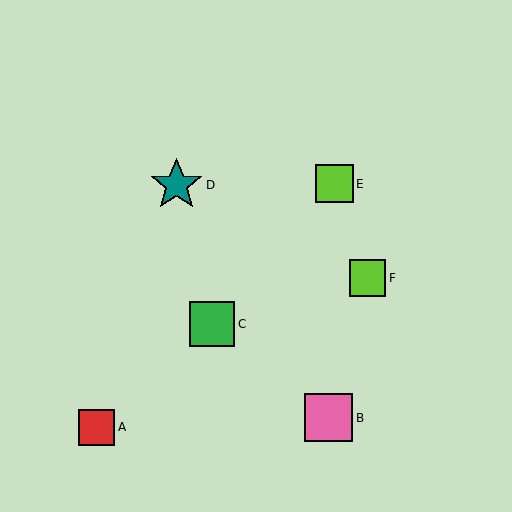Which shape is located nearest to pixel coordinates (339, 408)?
The pink square (labeled B) at (329, 418) is nearest to that location.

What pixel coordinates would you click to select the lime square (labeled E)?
Click at (334, 184) to select the lime square E.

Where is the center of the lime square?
The center of the lime square is at (367, 278).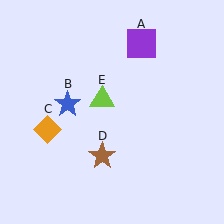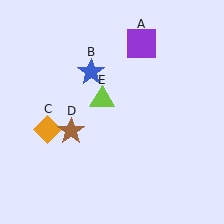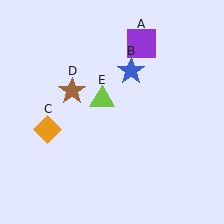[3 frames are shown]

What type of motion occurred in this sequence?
The blue star (object B), brown star (object D) rotated clockwise around the center of the scene.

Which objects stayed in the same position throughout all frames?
Purple square (object A) and orange diamond (object C) and lime triangle (object E) remained stationary.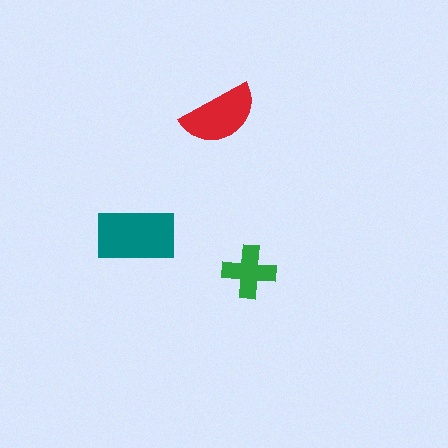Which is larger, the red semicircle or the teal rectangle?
The teal rectangle.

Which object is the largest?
The teal rectangle.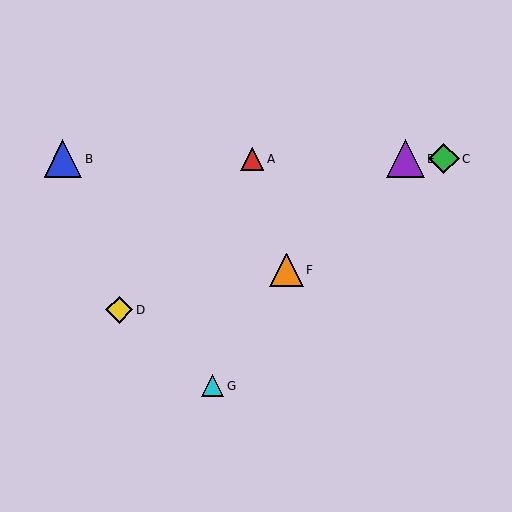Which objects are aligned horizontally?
Objects A, B, C, E are aligned horizontally.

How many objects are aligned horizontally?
4 objects (A, B, C, E) are aligned horizontally.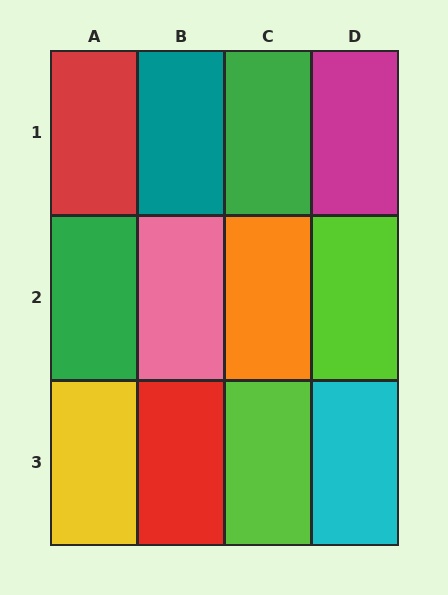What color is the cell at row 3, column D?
Cyan.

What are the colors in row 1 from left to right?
Red, teal, green, magenta.